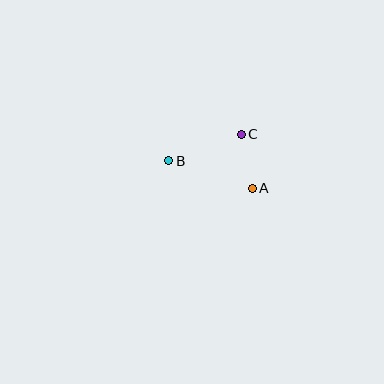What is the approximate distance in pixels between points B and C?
The distance between B and C is approximately 77 pixels.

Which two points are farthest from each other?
Points A and B are farthest from each other.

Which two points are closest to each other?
Points A and C are closest to each other.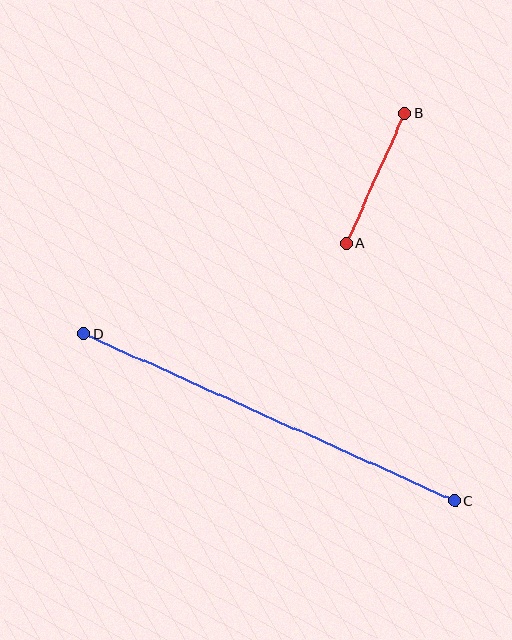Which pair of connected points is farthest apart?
Points C and D are farthest apart.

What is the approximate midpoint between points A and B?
The midpoint is at approximately (376, 178) pixels.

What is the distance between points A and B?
The distance is approximately 143 pixels.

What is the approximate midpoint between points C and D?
The midpoint is at approximately (269, 418) pixels.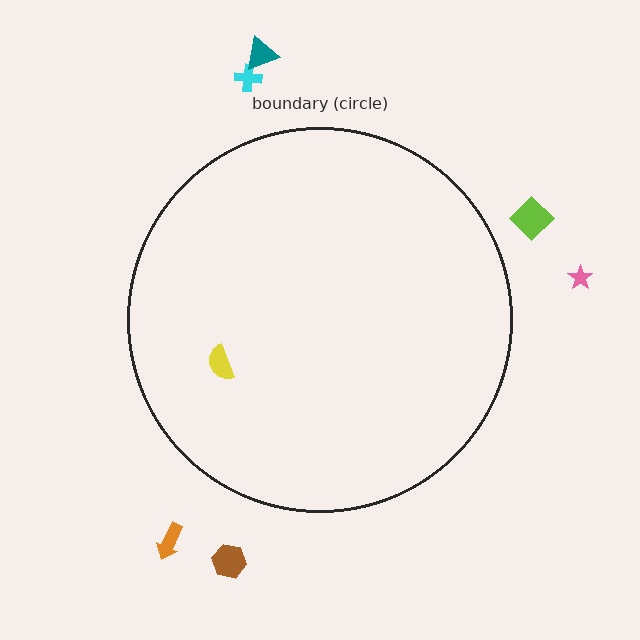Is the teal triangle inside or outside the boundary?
Outside.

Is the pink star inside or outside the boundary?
Outside.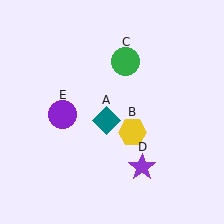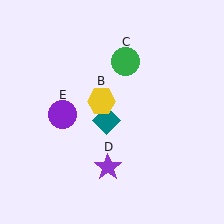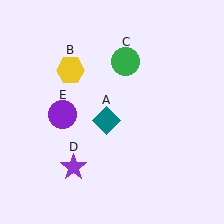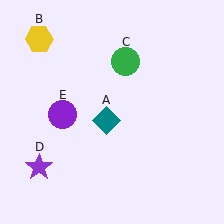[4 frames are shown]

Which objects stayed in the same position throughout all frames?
Teal diamond (object A) and green circle (object C) and purple circle (object E) remained stationary.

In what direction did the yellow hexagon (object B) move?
The yellow hexagon (object B) moved up and to the left.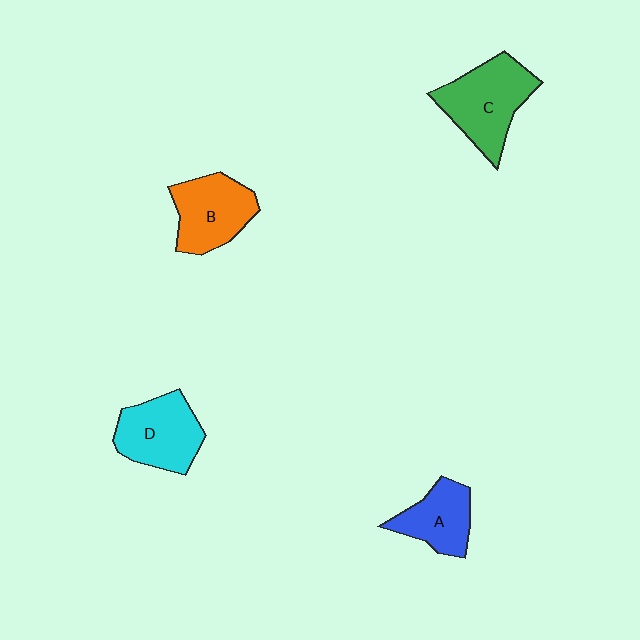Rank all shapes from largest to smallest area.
From largest to smallest: C (green), D (cyan), B (orange), A (blue).